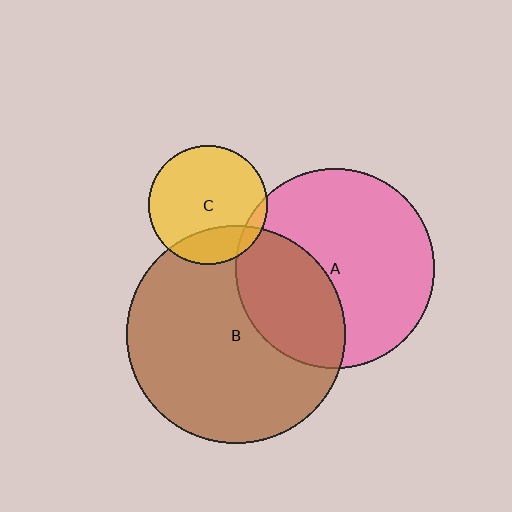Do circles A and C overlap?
Yes.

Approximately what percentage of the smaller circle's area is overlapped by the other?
Approximately 5%.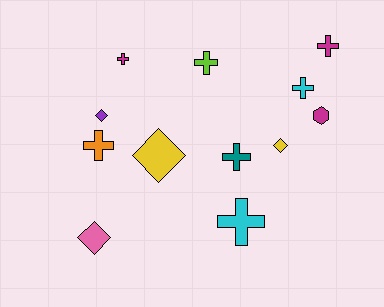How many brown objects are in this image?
There are no brown objects.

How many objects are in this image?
There are 12 objects.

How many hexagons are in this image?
There is 1 hexagon.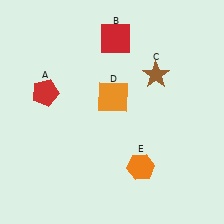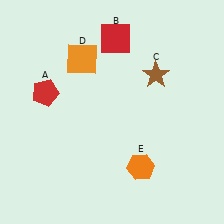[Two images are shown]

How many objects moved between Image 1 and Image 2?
1 object moved between the two images.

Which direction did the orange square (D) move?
The orange square (D) moved up.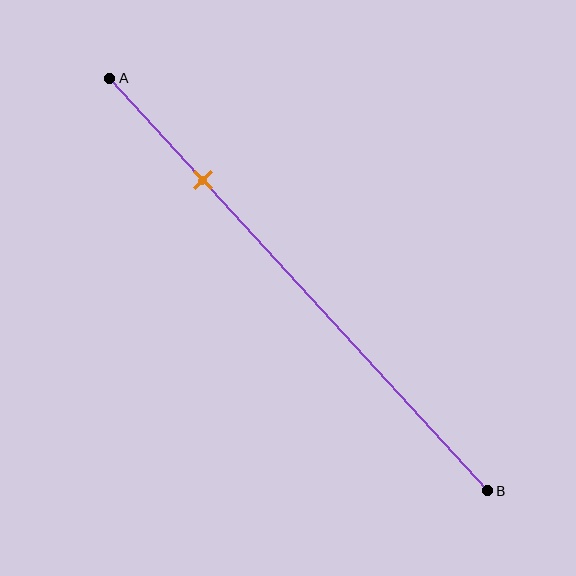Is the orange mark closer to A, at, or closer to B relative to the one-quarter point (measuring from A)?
The orange mark is approximately at the one-quarter point of segment AB.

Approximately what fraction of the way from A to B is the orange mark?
The orange mark is approximately 25% of the way from A to B.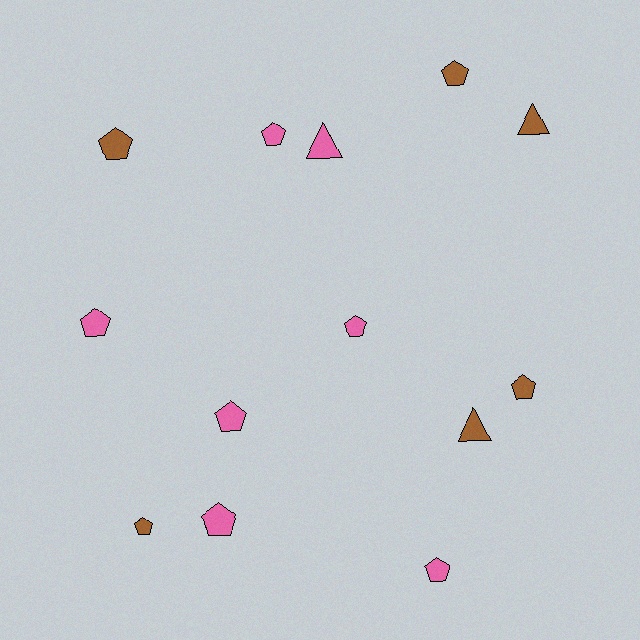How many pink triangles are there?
There is 1 pink triangle.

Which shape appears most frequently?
Pentagon, with 10 objects.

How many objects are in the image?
There are 13 objects.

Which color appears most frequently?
Pink, with 7 objects.